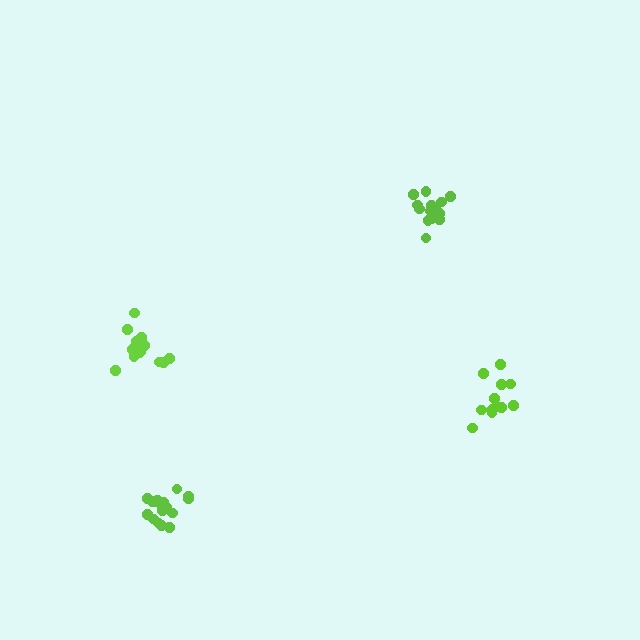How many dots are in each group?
Group 1: 17 dots, Group 2: 14 dots, Group 3: 14 dots, Group 4: 12 dots (57 total).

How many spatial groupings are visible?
There are 4 spatial groupings.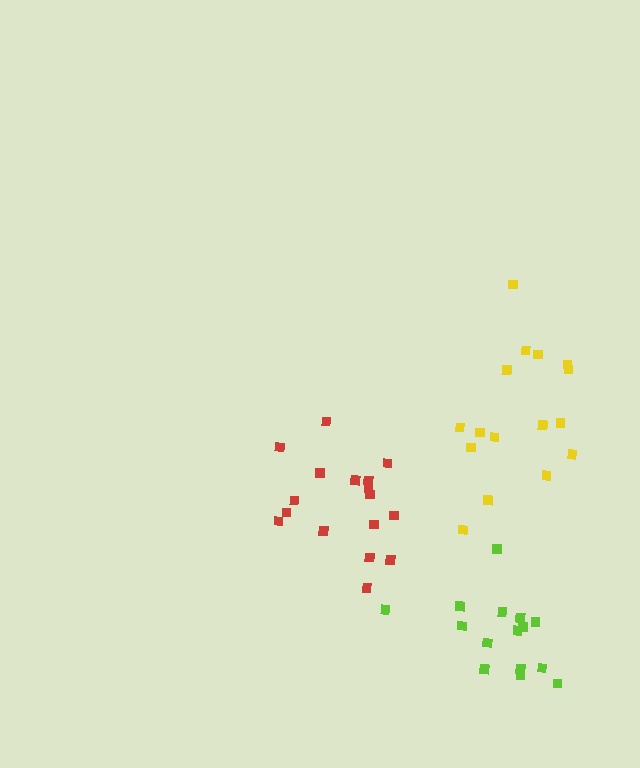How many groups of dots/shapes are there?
There are 3 groups.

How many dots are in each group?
Group 1: 17 dots, Group 2: 15 dots, Group 3: 16 dots (48 total).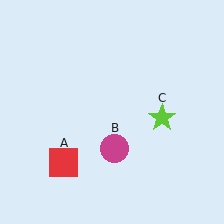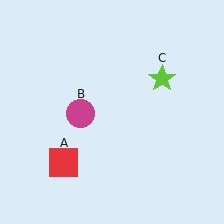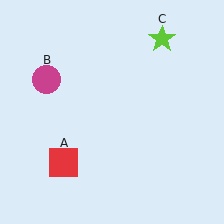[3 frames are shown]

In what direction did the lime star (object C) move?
The lime star (object C) moved up.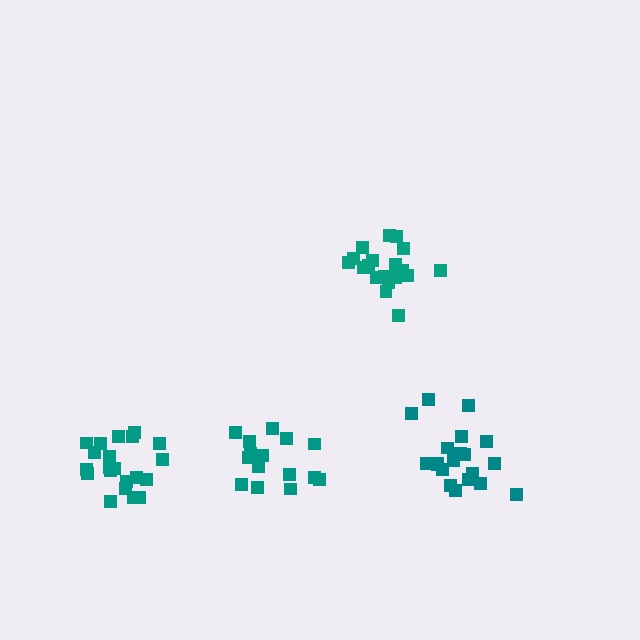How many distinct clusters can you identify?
There are 4 distinct clusters.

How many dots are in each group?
Group 1: 19 dots, Group 2: 20 dots, Group 3: 21 dots, Group 4: 15 dots (75 total).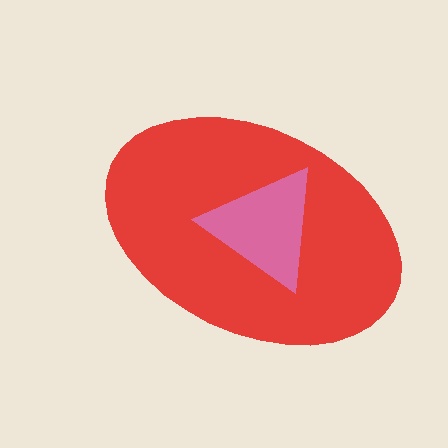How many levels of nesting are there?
2.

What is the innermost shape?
The pink triangle.